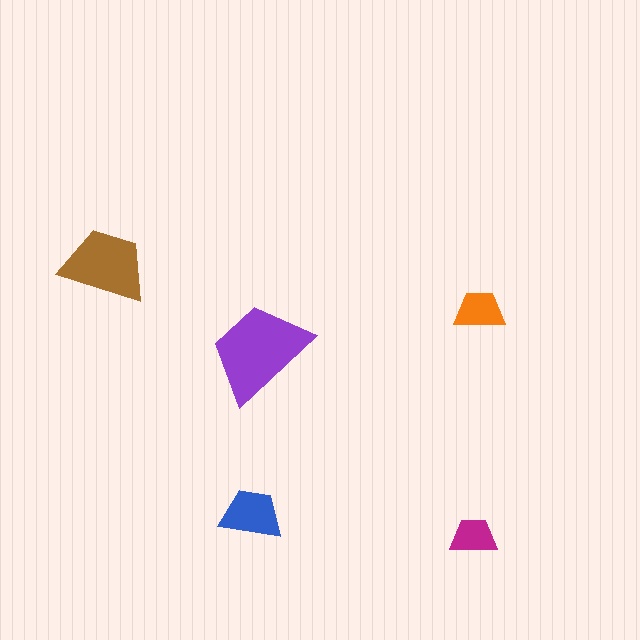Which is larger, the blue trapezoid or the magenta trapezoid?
The blue one.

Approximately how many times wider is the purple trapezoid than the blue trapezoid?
About 1.5 times wider.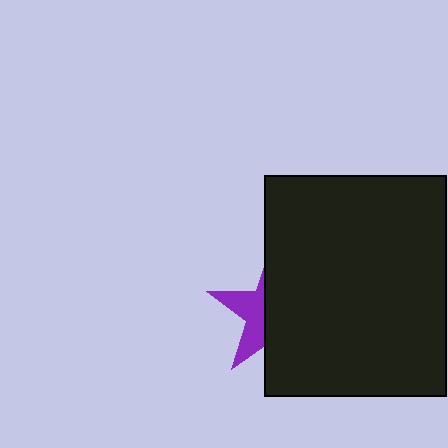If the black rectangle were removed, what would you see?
You would see the complete purple star.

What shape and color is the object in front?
The object in front is a black rectangle.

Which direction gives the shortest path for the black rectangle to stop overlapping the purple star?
Moving right gives the shortest separation.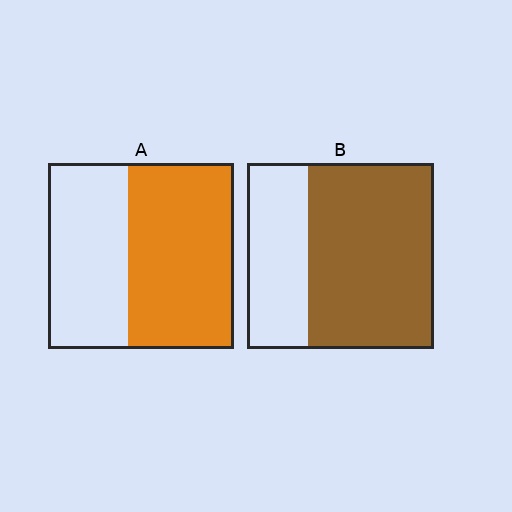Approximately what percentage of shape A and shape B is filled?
A is approximately 55% and B is approximately 65%.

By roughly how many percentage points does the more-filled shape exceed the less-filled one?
By roughly 10 percentage points (B over A).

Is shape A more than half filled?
Yes.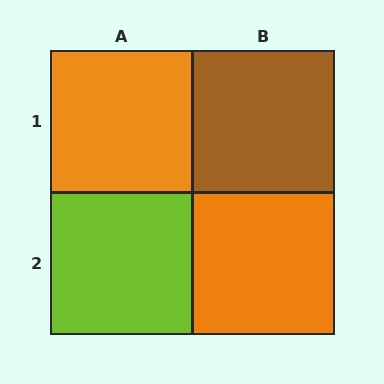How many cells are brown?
1 cell is brown.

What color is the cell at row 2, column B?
Orange.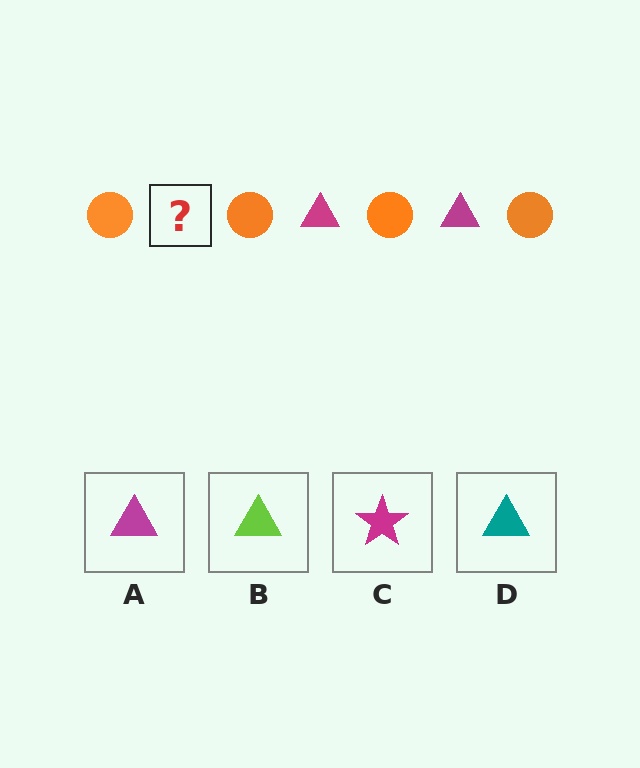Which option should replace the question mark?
Option A.